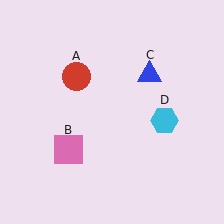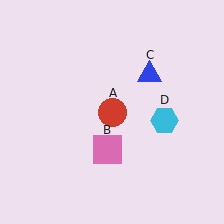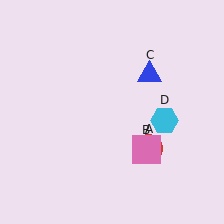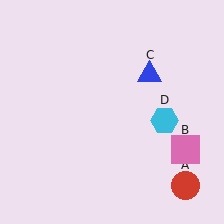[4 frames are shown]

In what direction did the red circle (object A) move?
The red circle (object A) moved down and to the right.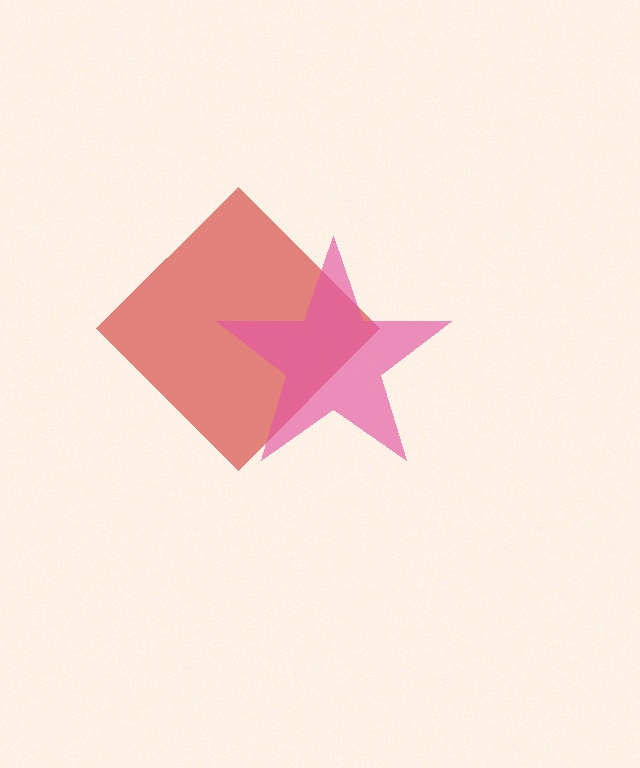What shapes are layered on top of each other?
The layered shapes are: a red diamond, a pink star.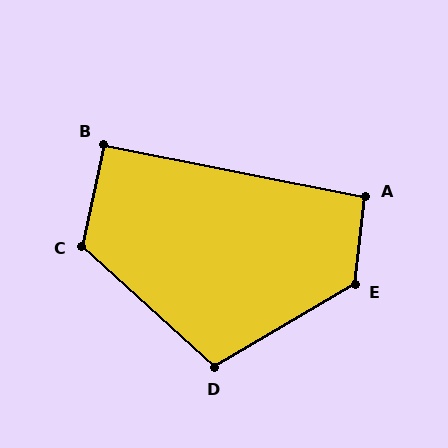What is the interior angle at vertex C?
Approximately 120 degrees (obtuse).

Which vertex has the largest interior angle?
E, at approximately 128 degrees.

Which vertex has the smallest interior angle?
B, at approximately 91 degrees.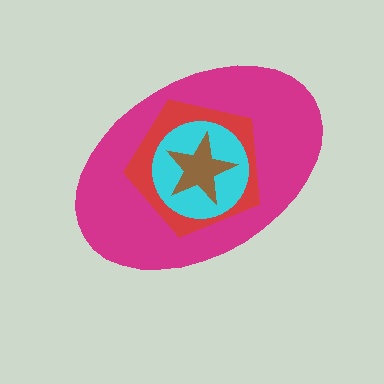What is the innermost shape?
The brown star.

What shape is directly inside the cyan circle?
The brown star.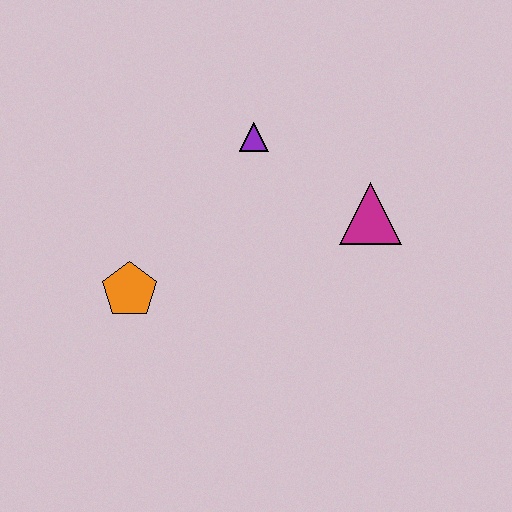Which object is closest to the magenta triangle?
The purple triangle is closest to the magenta triangle.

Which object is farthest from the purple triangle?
The orange pentagon is farthest from the purple triangle.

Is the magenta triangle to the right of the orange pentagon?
Yes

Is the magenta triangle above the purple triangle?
No